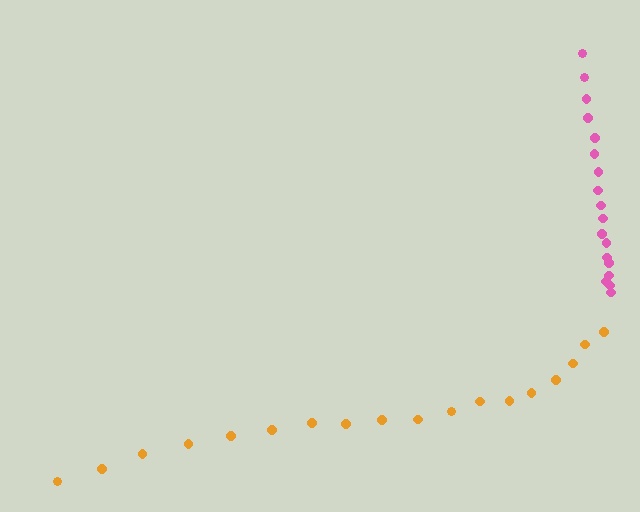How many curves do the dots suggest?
There are 2 distinct paths.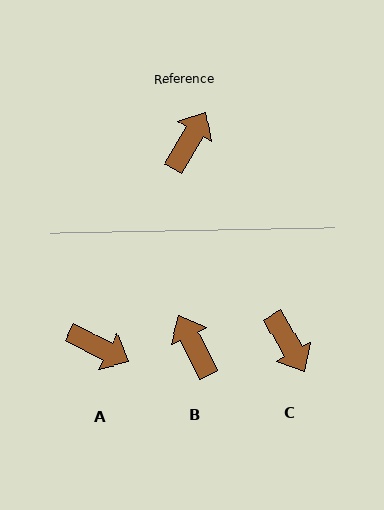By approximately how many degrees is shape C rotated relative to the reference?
Approximately 120 degrees clockwise.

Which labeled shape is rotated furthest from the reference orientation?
C, about 120 degrees away.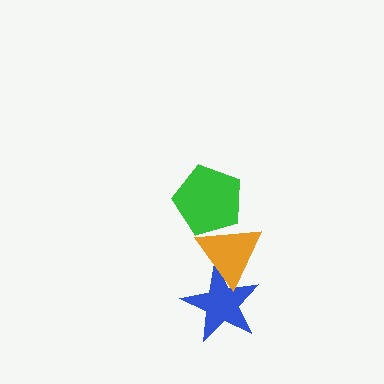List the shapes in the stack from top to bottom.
From top to bottom: the green pentagon, the orange triangle, the blue star.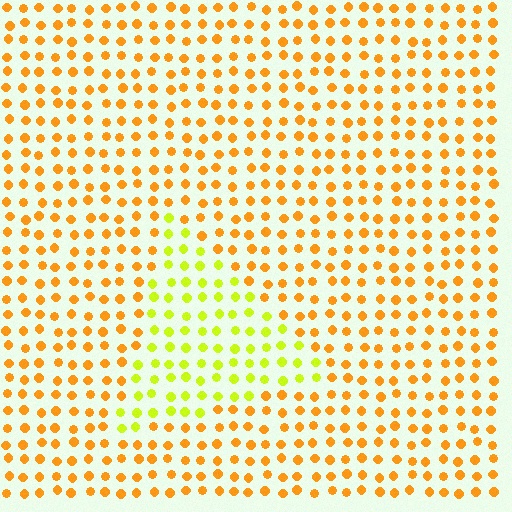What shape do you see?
I see a triangle.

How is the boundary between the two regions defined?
The boundary is defined purely by a slight shift in hue (about 40 degrees). Spacing, size, and orientation are identical on both sides.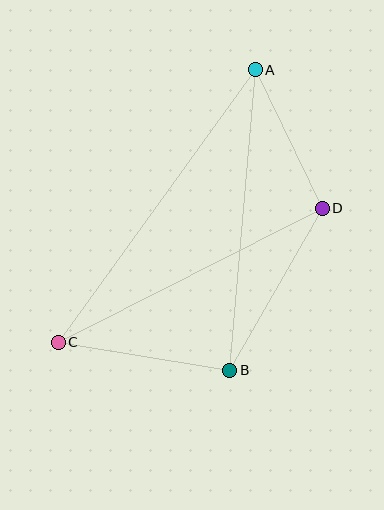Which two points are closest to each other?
Points A and D are closest to each other.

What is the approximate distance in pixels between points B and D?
The distance between B and D is approximately 187 pixels.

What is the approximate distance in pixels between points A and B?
The distance between A and B is approximately 301 pixels.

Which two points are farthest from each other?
Points A and C are farthest from each other.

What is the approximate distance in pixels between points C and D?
The distance between C and D is approximately 297 pixels.